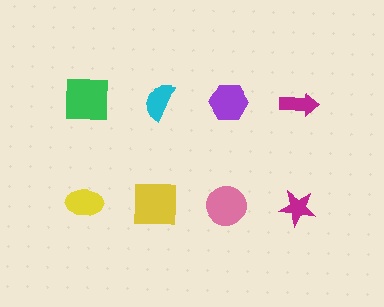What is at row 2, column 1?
A yellow ellipse.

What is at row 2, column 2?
A yellow square.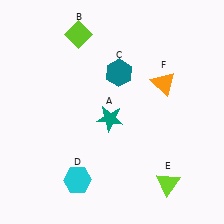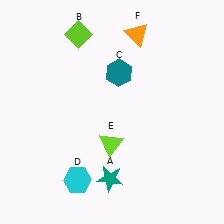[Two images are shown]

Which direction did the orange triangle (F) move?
The orange triangle (F) moved up.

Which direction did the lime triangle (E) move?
The lime triangle (E) moved left.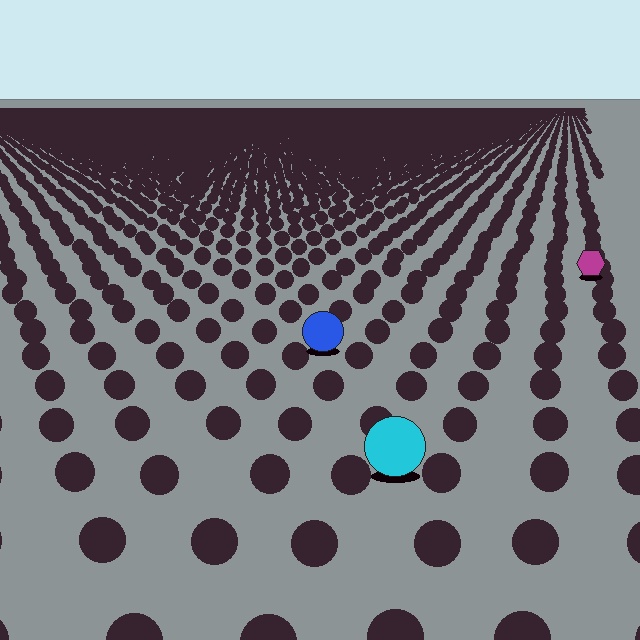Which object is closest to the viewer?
The cyan circle is closest. The texture marks near it are larger and more spread out.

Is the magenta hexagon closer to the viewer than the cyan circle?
No. The cyan circle is closer — you can tell from the texture gradient: the ground texture is coarser near it.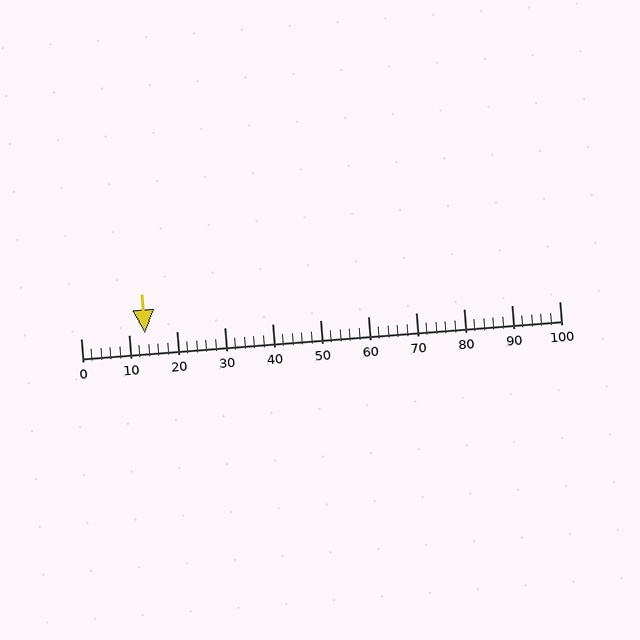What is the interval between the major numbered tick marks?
The major tick marks are spaced 10 units apart.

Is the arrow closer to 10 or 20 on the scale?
The arrow is closer to 10.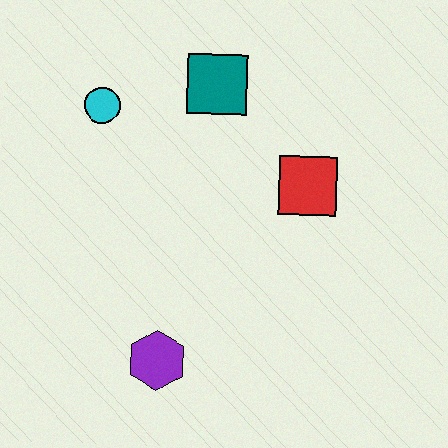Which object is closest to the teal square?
The cyan circle is closest to the teal square.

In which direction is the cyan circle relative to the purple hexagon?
The cyan circle is above the purple hexagon.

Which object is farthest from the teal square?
The purple hexagon is farthest from the teal square.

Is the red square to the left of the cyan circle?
No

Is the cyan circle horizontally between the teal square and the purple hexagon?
No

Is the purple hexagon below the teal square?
Yes